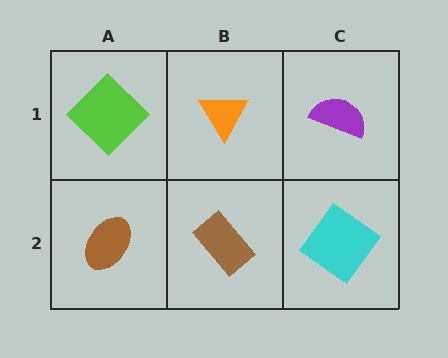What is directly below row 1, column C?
A cyan diamond.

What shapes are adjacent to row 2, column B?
An orange triangle (row 1, column B), a brown ellipse (row 2, column A), a cyan diamond (row 2, column C).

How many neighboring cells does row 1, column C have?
2.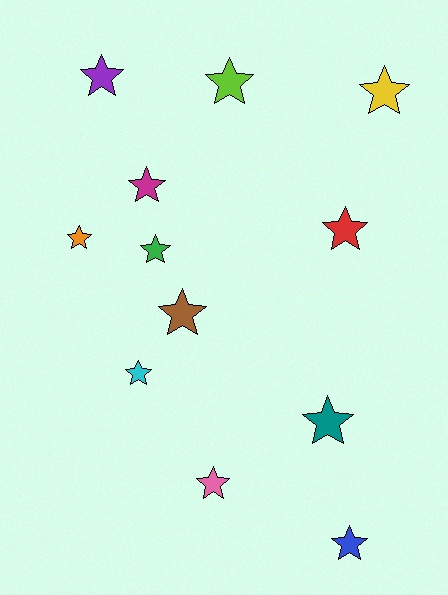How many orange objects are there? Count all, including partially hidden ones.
There is 1 orange object.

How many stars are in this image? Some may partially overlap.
There are 12 stars.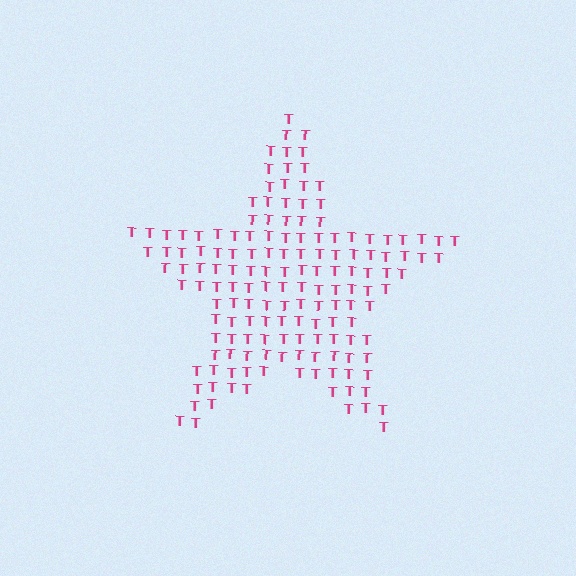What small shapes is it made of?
It is made of small letter T's.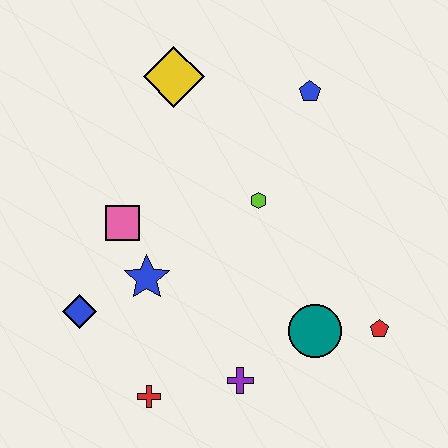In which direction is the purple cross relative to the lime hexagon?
The purple cross is below the lime hexagon.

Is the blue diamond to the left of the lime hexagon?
Yes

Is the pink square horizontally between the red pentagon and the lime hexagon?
No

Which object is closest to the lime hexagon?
The blue pentagon is closest to the lime hexagon.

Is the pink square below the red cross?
No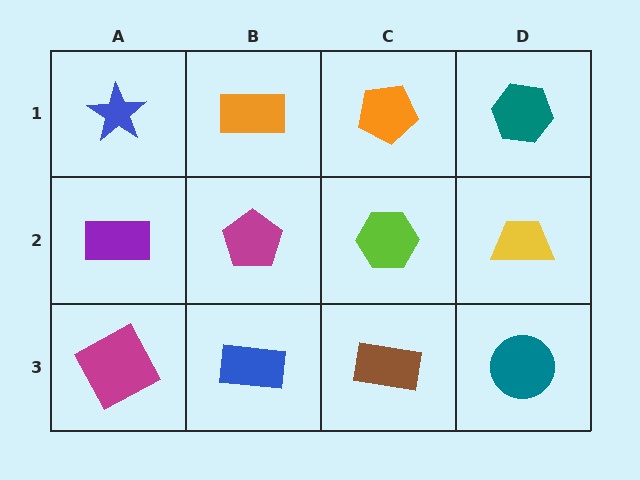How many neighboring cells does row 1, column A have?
2.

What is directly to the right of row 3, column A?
A blue rectangle.